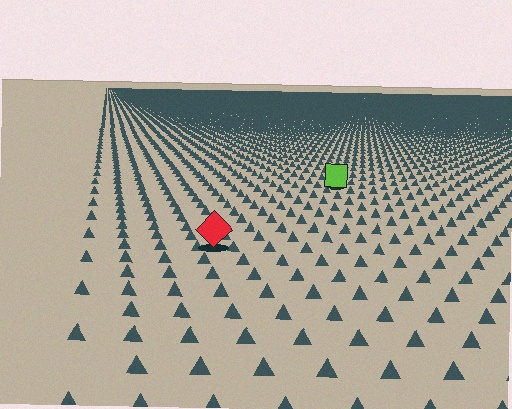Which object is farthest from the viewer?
The lime square is farthest from the viewer. It appears smaller and the ground texture around it is denser.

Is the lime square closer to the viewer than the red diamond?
No. The red diamond is closer — you can tell from the texture gradient: the ground texture is coarser near it.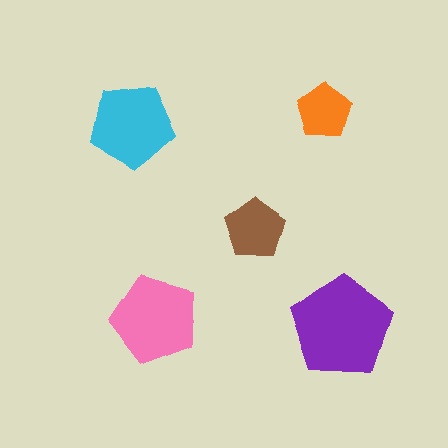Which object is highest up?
The orange pentagon is topmost.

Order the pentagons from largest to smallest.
the purple one, the pink one, the cyan one, the brown one, the orange one.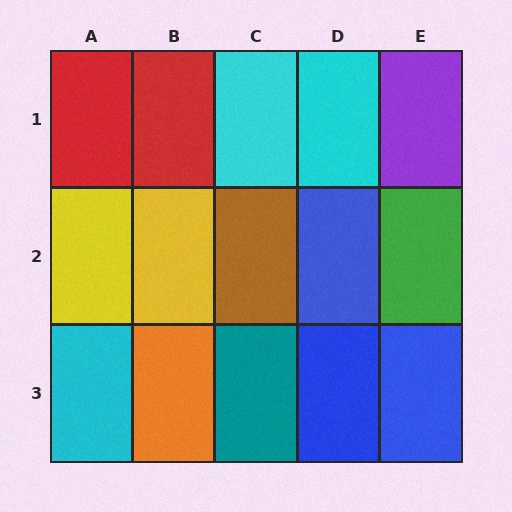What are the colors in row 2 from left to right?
Yellow, yellow, brown, blue, green.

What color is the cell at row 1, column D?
Cyan.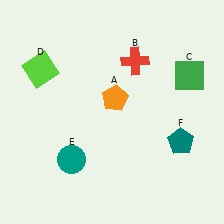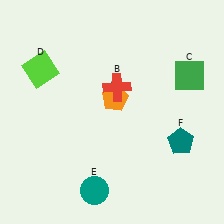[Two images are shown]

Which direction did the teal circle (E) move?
The teal circle (E) moved down.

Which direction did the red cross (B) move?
The red cross (B) moved down.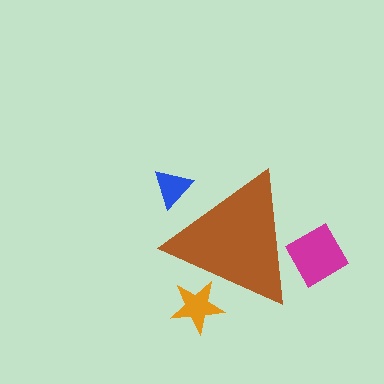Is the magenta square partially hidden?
Yes, the magenta square is partially hidden behind the brown triangle.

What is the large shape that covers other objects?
A brown triangle.